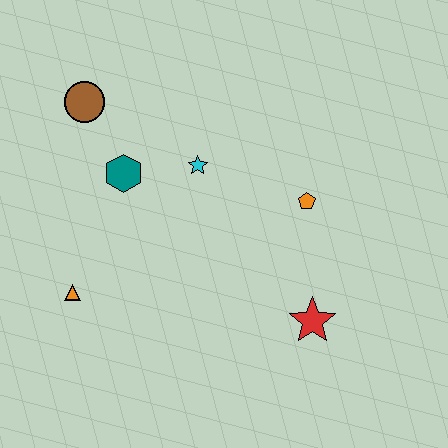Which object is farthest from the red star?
The brown circle is farthest from the red star.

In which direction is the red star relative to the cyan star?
The red star is below the cyan star.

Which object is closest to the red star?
The orange pentagon is closest to the red star.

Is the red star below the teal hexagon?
Yes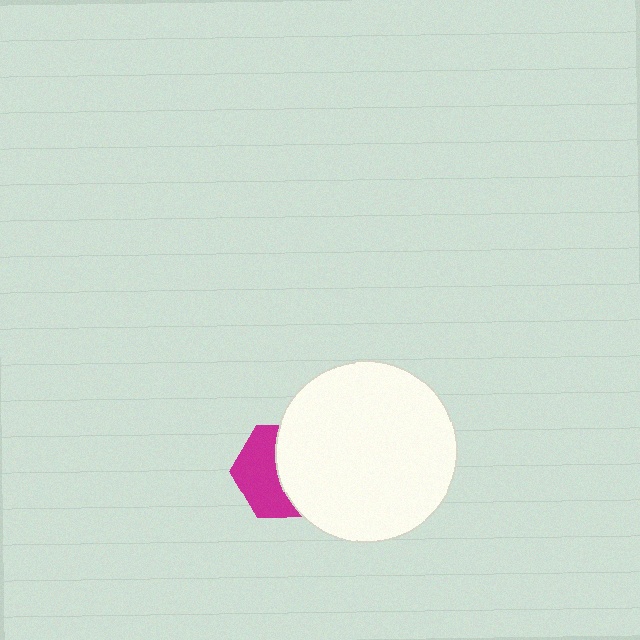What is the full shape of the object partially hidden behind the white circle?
The partially hidden object is a magenta hexagon.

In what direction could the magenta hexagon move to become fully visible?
The magenta hexagon could move left. That would shift it out from behind the white circle entirely.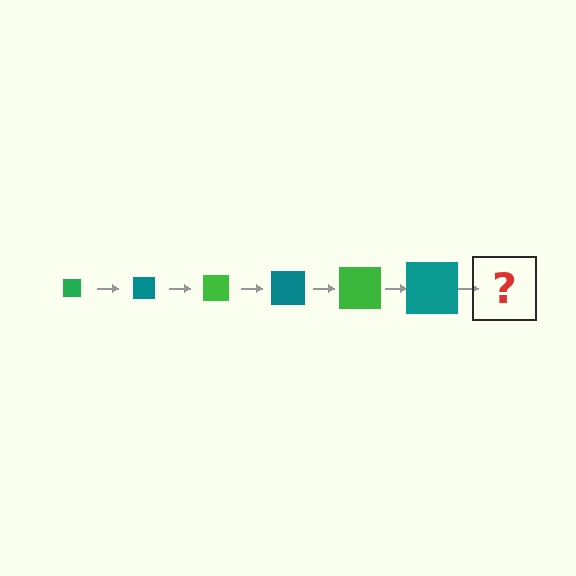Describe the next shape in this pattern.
It should be a green square, larger than the previous one.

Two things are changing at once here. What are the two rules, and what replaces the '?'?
The two rules are that the square grows larger each step and the color cycles through green and teal. The '?' should be a green square, larger than the previous one.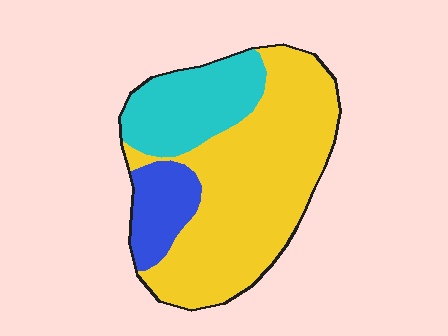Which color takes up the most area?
Yellow, at roughly 65%.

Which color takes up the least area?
Blue, at roughly 15%.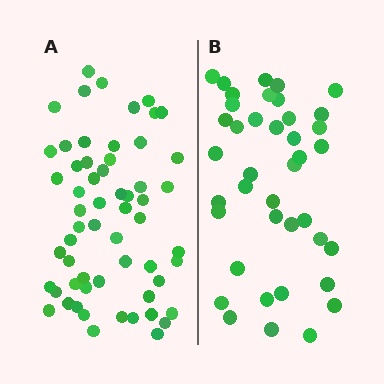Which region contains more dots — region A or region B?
Region A (the left region) has more dots.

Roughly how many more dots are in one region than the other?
Region A has approximately 20 more dots than region B.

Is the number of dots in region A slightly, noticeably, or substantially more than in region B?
Region A has substantially more. The ratio is roughly 1.5 to 1.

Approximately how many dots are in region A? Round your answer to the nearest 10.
About 60 dots. (The exact count is 59, which rounds to 60.)